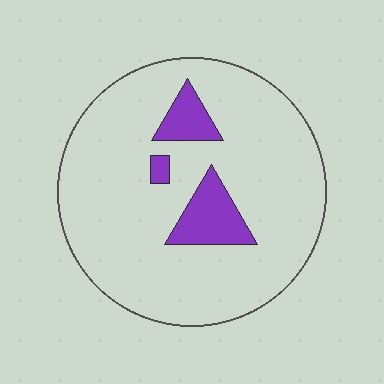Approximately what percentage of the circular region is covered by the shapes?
Approximately 10%.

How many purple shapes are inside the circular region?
3.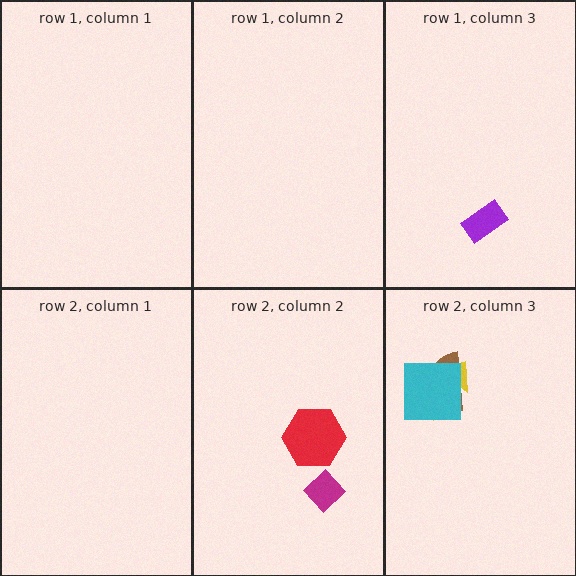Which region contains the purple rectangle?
The row 1, column 3 region.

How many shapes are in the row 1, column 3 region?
1.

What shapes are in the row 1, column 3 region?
The purple rectangle.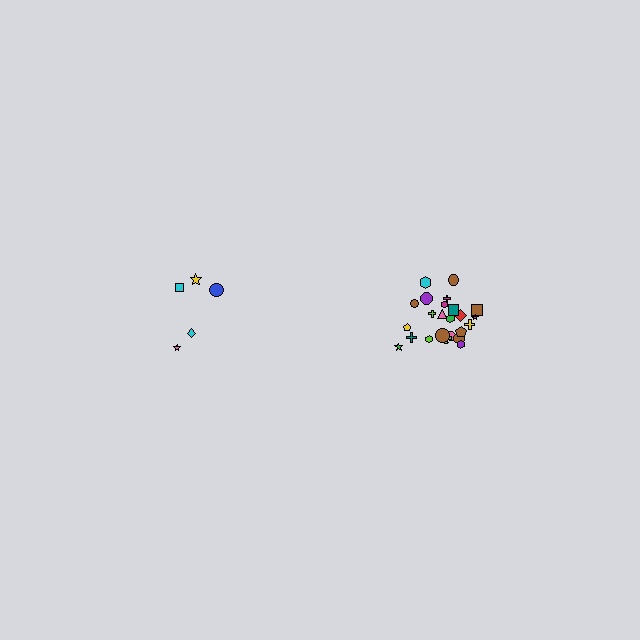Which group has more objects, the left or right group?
The right group.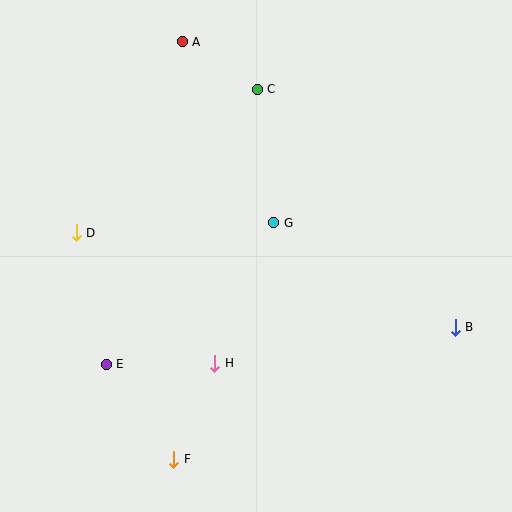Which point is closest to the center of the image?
Point G at (274, 223) is closest to the center.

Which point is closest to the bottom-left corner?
Point F is closest to the bottom-left corner.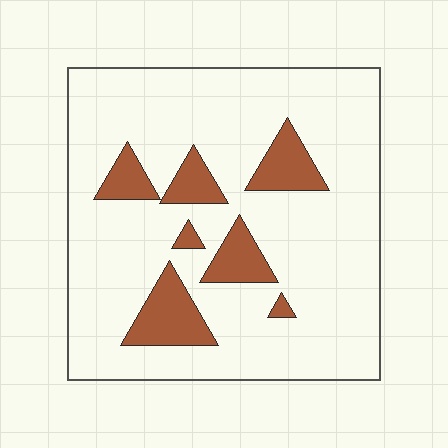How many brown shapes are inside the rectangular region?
7.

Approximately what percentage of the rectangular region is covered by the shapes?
Approximately 15%.